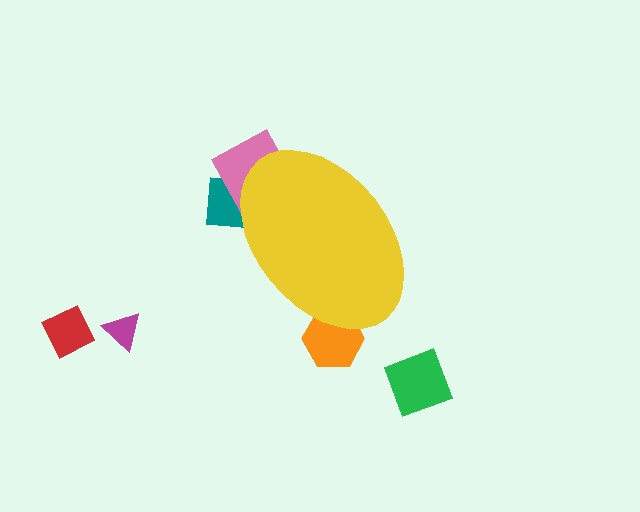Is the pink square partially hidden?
Yes, the pink square is partially hidden behind the yellow ellipse.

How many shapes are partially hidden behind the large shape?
3 shapes are partially hidden.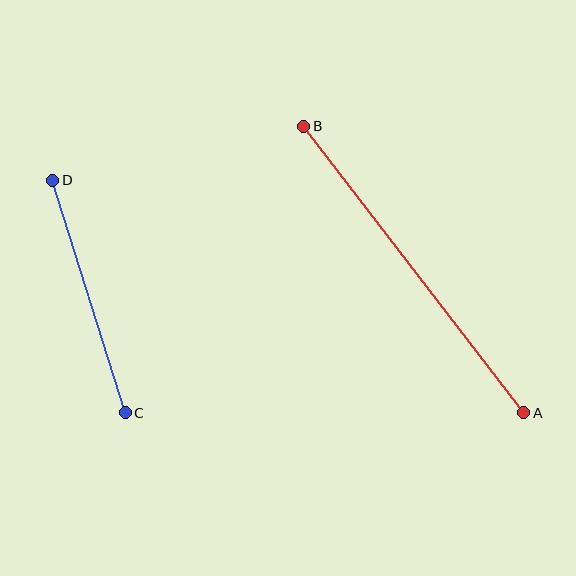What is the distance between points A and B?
The distance is approximately 362 pixels.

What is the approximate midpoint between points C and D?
The midpoint is at approximately (89, 296) pixels.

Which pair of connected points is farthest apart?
Points A and B are farthest apart.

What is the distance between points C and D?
The distance is approximately 244 pixels.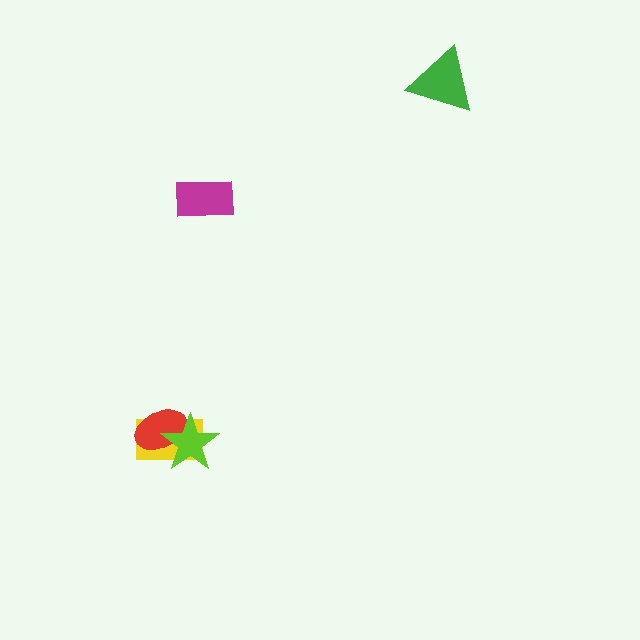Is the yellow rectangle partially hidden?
Yes, it is partially covered by another shape.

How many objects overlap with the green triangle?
0 objects overlap with the green triangle.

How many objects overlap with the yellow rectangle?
2 objects overlap with the yellow rectangle.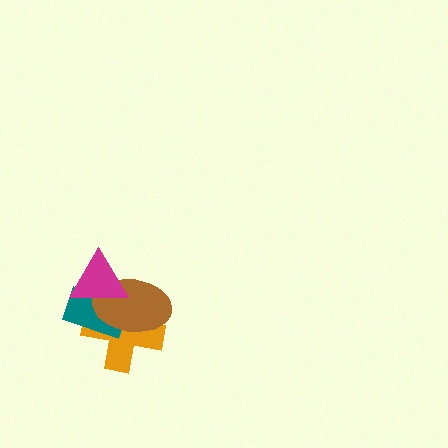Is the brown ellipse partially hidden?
Yes, it is partially covered by another shape.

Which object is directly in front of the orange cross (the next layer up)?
The teal rectangle is directly in front of the orange cross.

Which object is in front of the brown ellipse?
The magenta triangle is in front of the brown ellipse.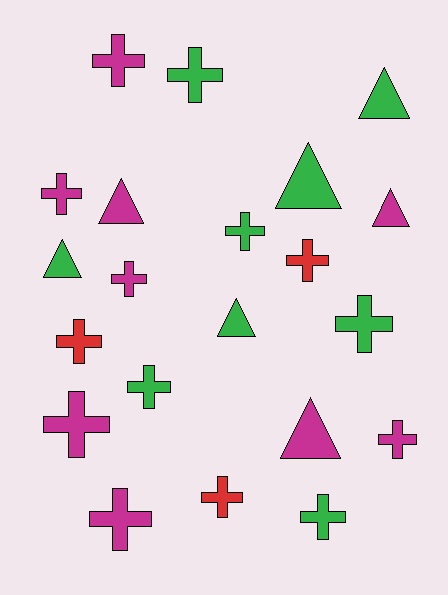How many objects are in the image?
There are 21 objects.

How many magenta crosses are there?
There are 6 magenta crosses.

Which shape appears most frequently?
Cross, with 14 objects.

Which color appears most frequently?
Magenta, with 9 objects.